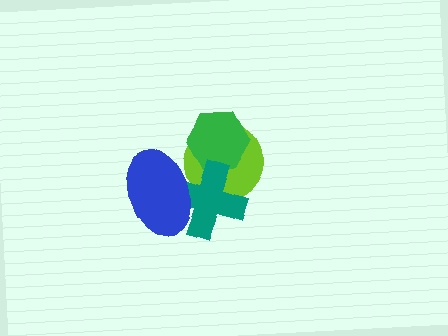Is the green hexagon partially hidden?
Yes, it is partially covered by another shape.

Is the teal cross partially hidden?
Yes, it is partially covered by another shape.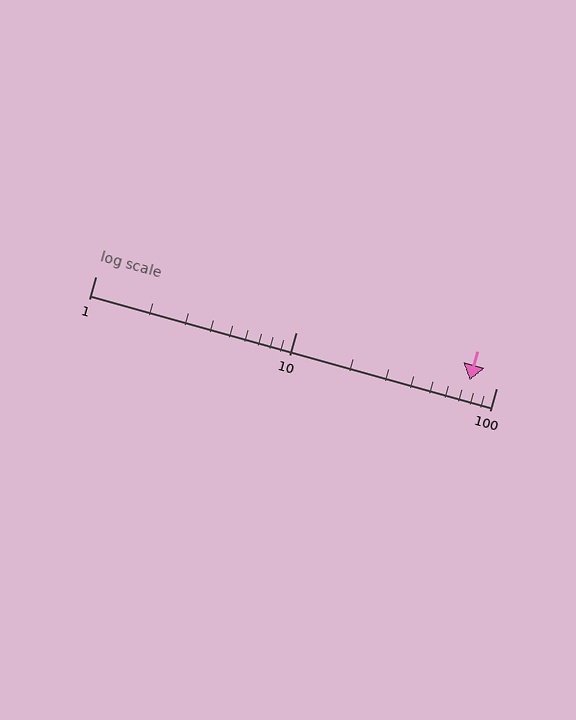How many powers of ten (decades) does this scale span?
The scale spans 2 decades, from 1 to 100.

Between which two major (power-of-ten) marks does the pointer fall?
The pointer is between 10 and 100.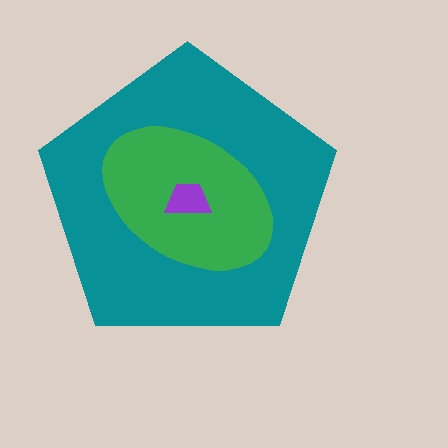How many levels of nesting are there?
3.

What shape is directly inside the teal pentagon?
The green ellipse.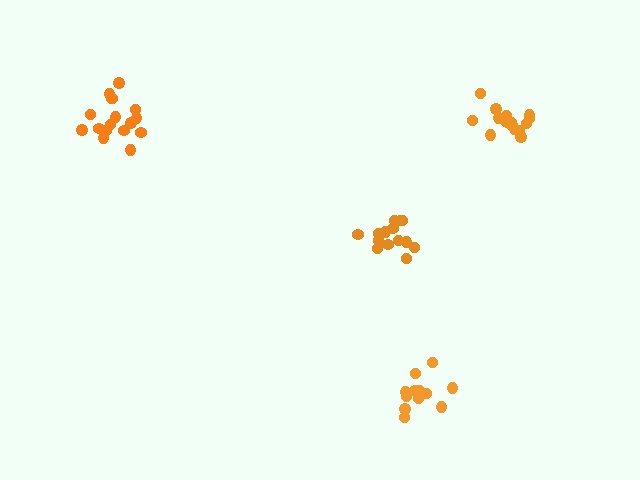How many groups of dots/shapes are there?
There are 4 groups.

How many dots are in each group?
Group 1: 12 dots, Group 2: 16 dots, Group 3: 17 dots, Group 4: 14 dots (59 total).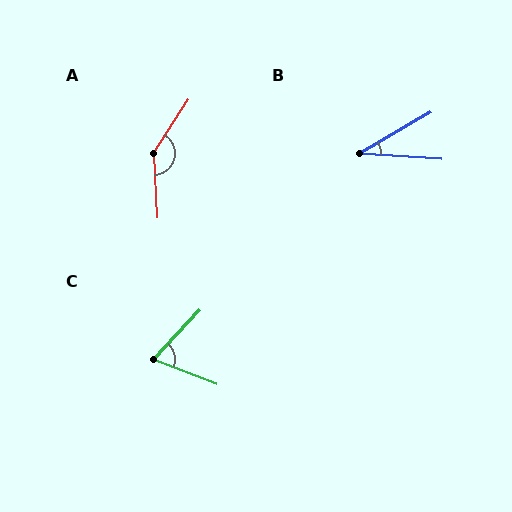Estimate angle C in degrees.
Approximately 67 degrees.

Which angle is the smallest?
B, at approximately 34 degrees.